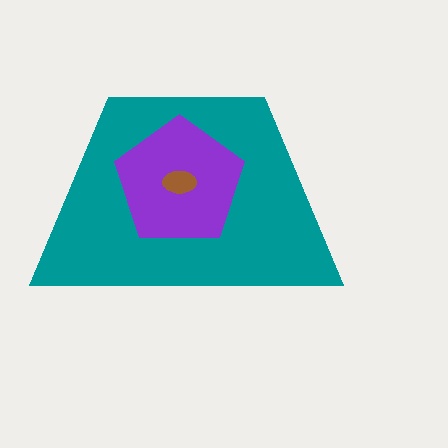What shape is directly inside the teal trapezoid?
The purple pentagon.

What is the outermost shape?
The teal trapezoid.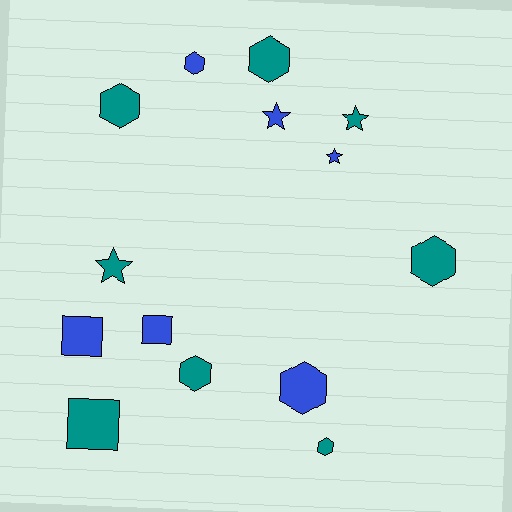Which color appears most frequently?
Teal, with 8 objects.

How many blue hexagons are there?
There are 2 blue hexagons.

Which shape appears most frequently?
Hexagon, with 7 objects.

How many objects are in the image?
There are 14 objects.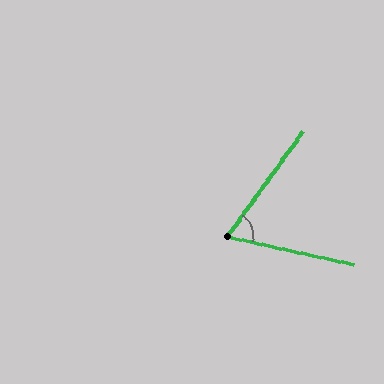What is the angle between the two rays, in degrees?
Approximately 67 degrees.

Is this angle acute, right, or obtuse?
It is acute.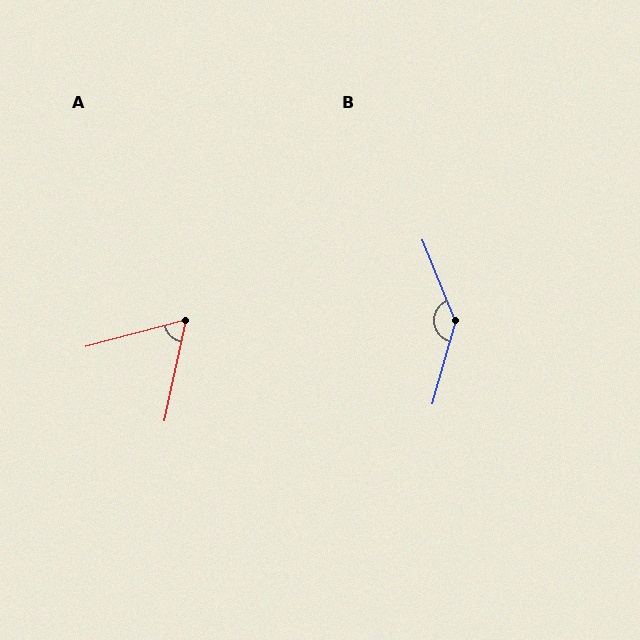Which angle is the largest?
B, at approximately 143 degrees.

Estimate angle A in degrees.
Approximately 63 degrees.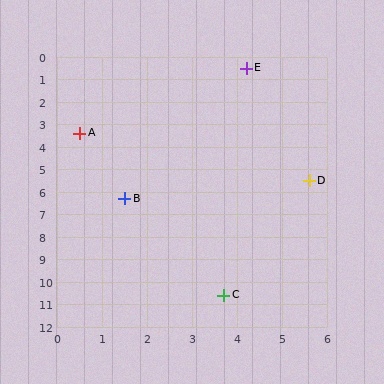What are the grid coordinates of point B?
Point B is at approximately (1.5, 6.3).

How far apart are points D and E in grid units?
Points D and E are about 5.2 grid units apart.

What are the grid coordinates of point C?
Point C is at approximately (3.7, 10.6).